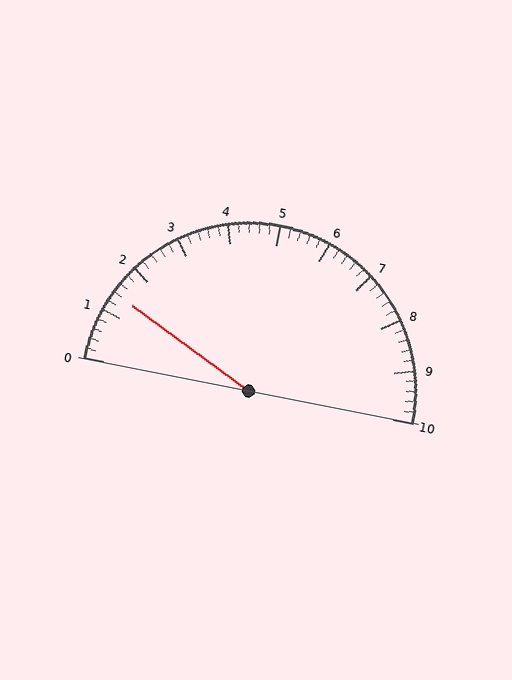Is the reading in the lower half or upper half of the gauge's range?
The reading is in the lower half of the range (0 to 10).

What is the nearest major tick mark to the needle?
The nearest major tick mark is 1.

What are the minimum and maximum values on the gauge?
The gauge ranges from 0 to 10.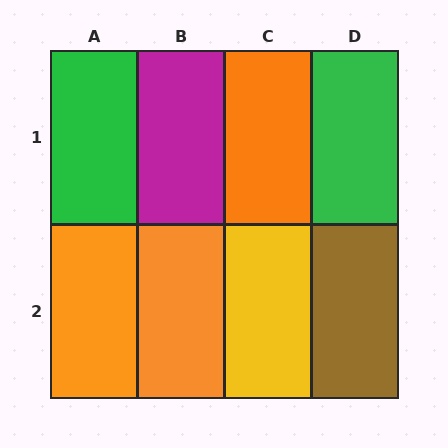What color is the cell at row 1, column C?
Orange.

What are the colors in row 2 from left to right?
Orange, orange, yellow, brown.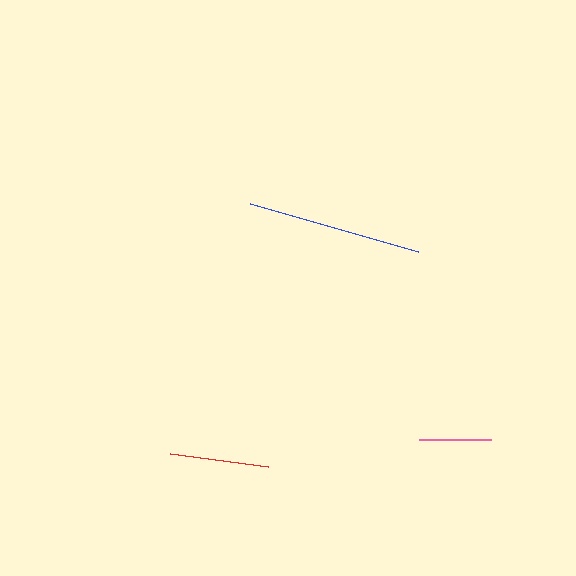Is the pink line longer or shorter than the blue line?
The blue line is longer than the pink line.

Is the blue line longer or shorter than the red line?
The blue line is longer than the red line.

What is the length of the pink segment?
The pink segment is approximately 71 pixels long.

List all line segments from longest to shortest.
From longest to shortest: blue, red, pink.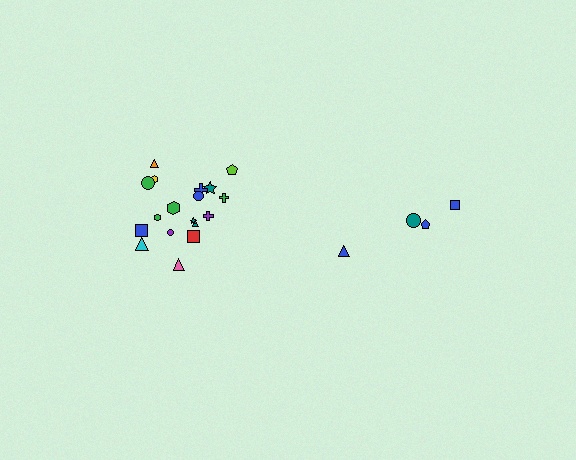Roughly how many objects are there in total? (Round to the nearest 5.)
Roughly 20 objects in total.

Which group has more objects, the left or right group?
The left group.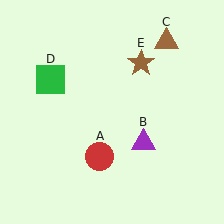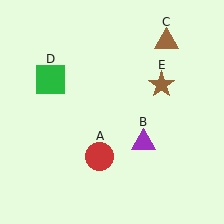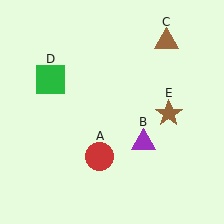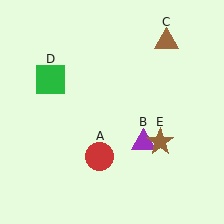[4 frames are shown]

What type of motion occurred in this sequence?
The brown star (object E) rotated clockwise around the center of the scene.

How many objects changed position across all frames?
1 object changed position: brown star (object E).